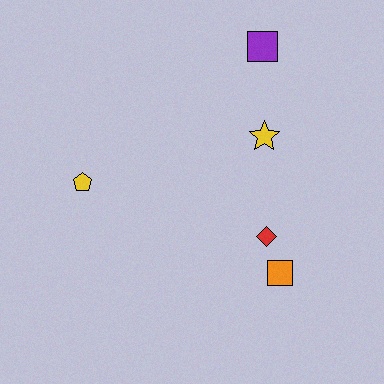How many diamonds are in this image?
There is 1 diamond.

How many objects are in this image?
There are 5 objects.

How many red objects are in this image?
There is 1 red object.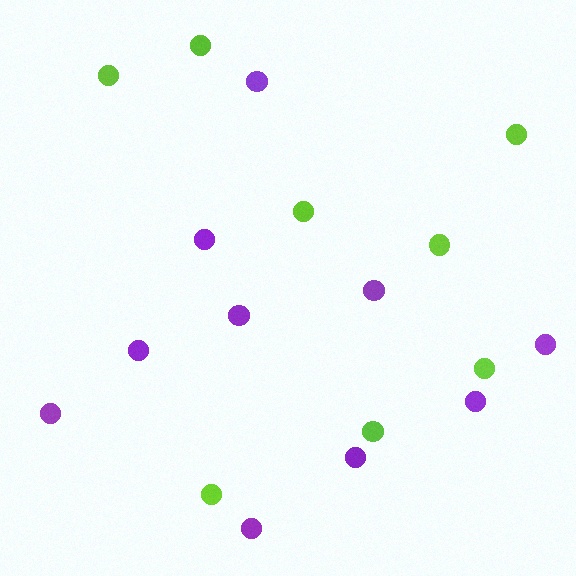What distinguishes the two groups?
There are 2 groups: one group of lime circles (8) and one group of purple circles (10).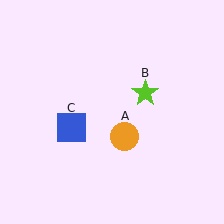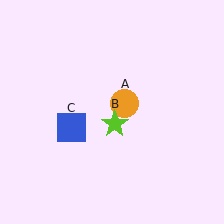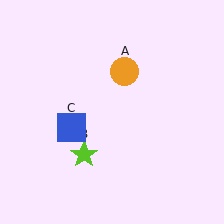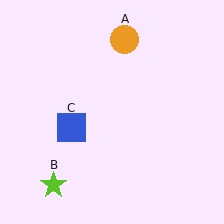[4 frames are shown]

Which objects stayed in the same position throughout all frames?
Blue square (object C) remained stationary.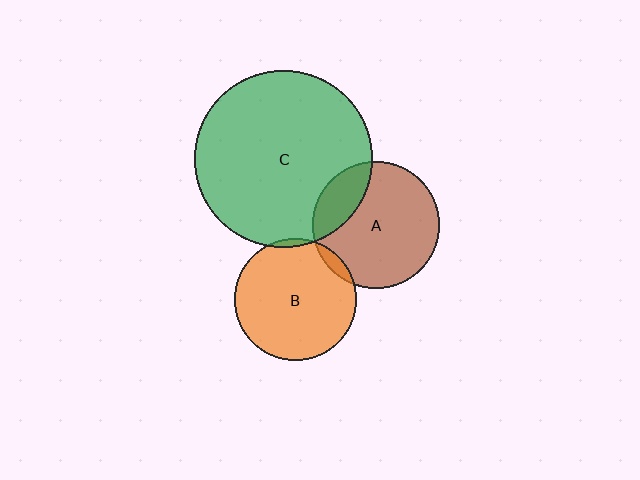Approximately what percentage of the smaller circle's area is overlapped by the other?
Approximately 5%.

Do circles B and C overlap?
Yes.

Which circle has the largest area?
Circle C (green).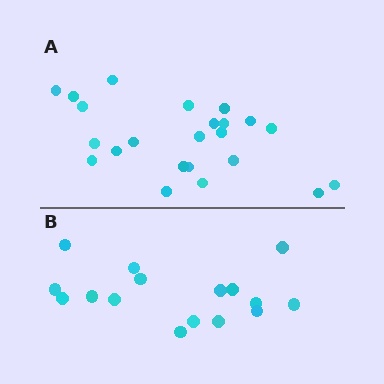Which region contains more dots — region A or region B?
Region A (the top region) has more dots.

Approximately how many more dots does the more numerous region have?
Region A has roughly 8 or so more dots than region B.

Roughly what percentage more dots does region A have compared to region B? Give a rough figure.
About 45% more.